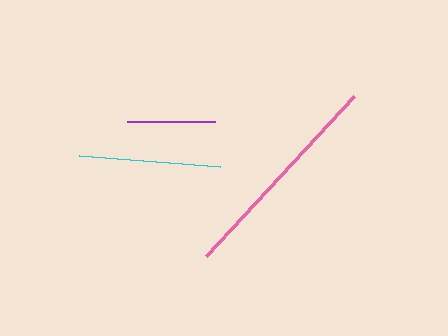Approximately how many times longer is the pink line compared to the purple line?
The pink line is approximately 2.5 times the length of the purple line.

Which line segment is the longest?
The pink line is the longest at approximately 218 pixels.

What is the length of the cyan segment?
The cyan segment is approximately 141 pixels long.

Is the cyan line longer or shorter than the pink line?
The pink line is longer than the cyan line.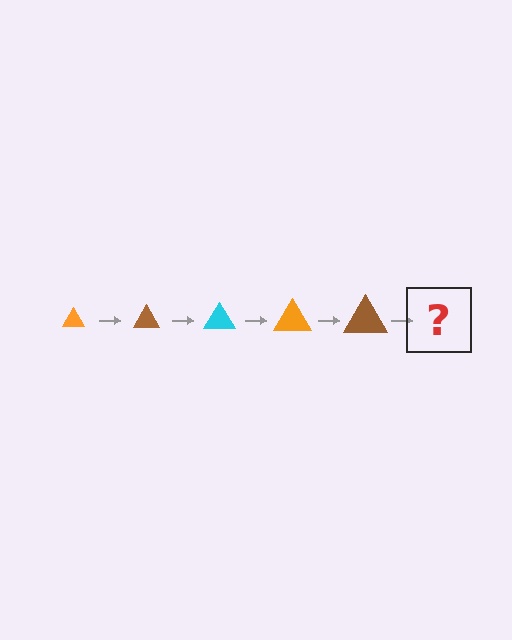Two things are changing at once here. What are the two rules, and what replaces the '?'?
The two rules are that the triangle grows larger each step and the color cycles through orange, brown, and cyan. The '?' should be a cyan triangle, larger than the previous one.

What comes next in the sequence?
The next element should be a cyan triangle, larger than the previous one.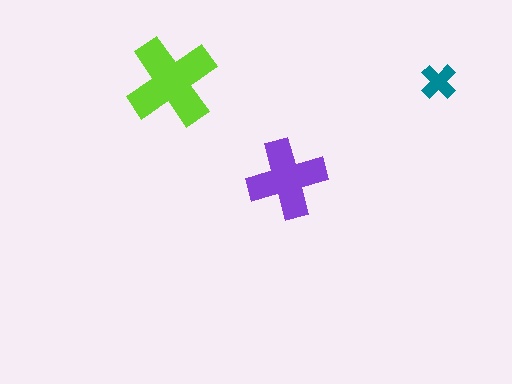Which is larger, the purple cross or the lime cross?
The lime one.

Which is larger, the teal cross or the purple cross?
The purple one.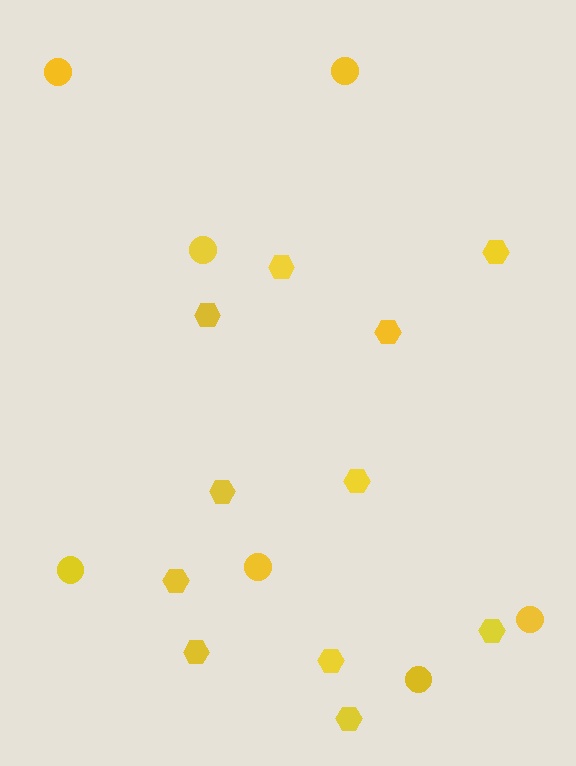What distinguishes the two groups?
There are 2 groups: one group of circles (7) and one group of hexagons (11).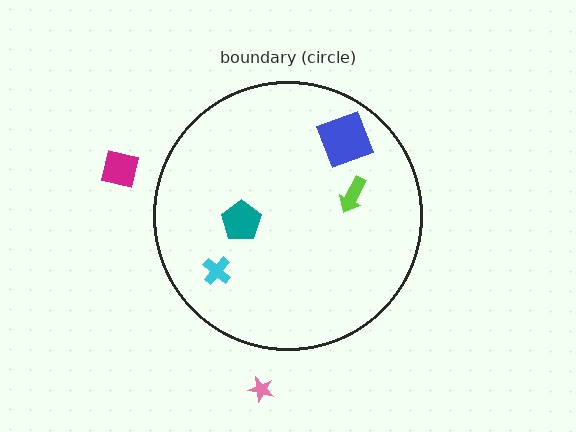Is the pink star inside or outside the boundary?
Outside.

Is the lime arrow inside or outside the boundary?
Inside.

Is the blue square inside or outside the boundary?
Inside.